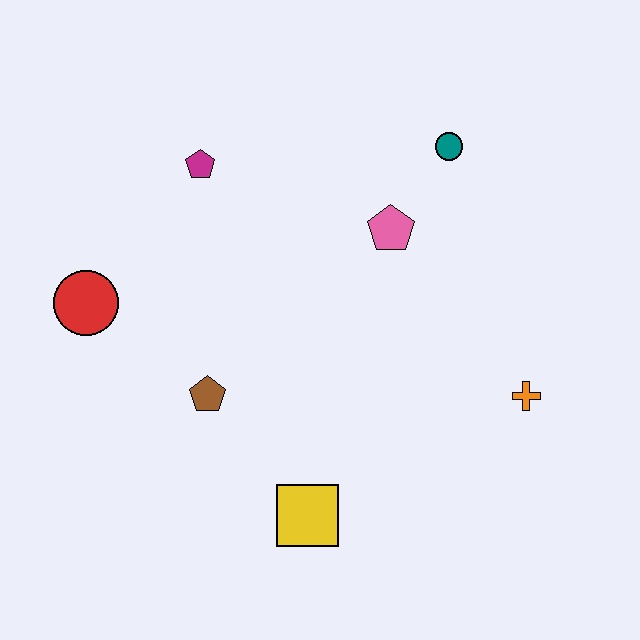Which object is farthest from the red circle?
The orange cross is farthest from the red circle.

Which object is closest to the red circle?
The brown pentagon is closest to the red circle.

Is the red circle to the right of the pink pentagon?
No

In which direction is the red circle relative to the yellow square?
The red circle is to the left of the yellow square.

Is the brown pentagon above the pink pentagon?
No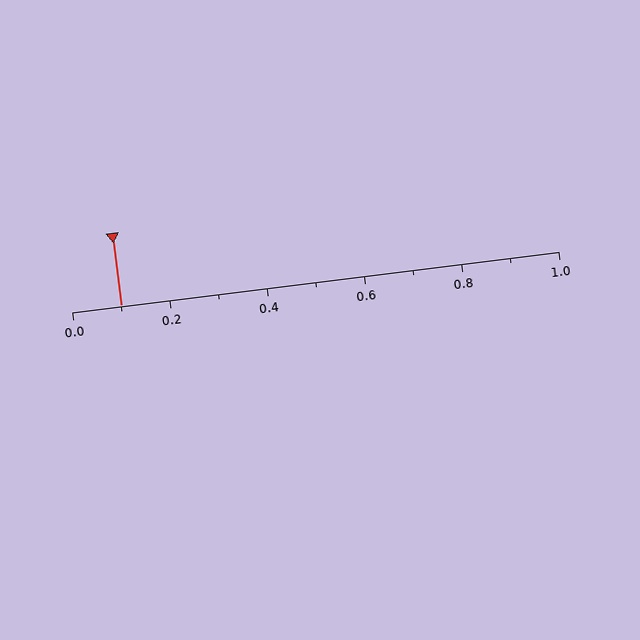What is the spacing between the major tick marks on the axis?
The major ticks are spaced 0.2 apart.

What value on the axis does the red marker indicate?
The marker indicates approximately 0.1.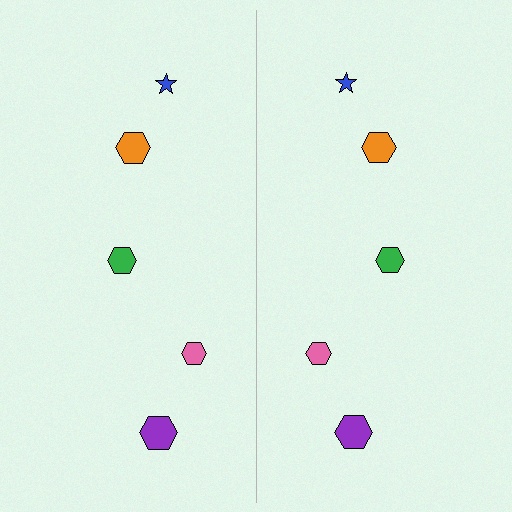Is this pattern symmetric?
Yes, this pattern has bilateral (reflection) symmetry.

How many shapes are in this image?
There are 10 shapes in this image.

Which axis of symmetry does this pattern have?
The pattern has a vertical axis of symmetry running through the center of the image.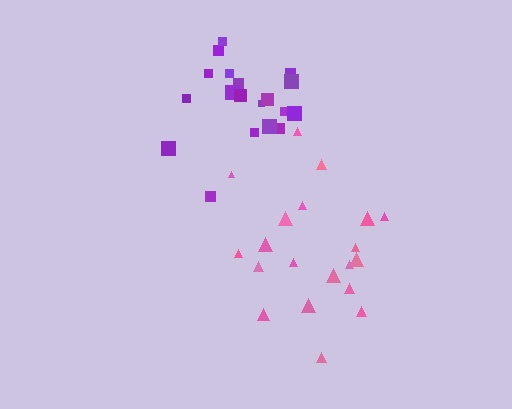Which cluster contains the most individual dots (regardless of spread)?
Pink (20).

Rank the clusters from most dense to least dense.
purple, pink.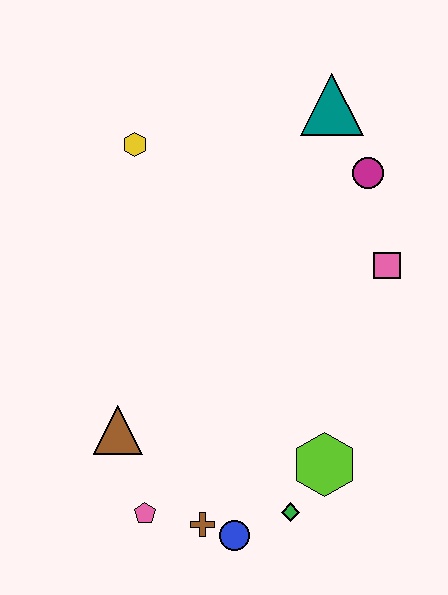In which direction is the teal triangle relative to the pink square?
The teal triangle is above the pink square.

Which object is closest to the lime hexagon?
The green diamond is closest to the lime hexagon.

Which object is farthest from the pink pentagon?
The teal triangle is farthest from the pink pentagon.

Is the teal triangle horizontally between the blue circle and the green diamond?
No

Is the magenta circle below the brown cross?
No